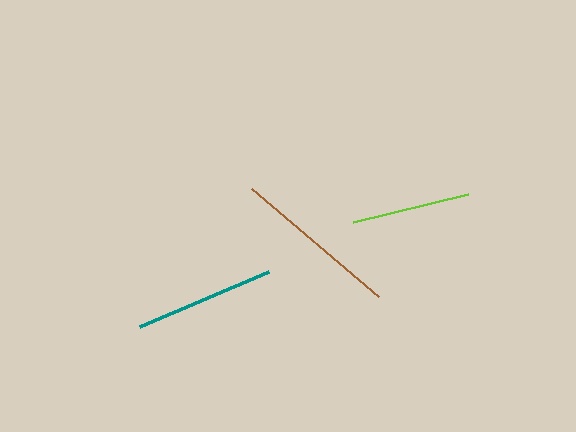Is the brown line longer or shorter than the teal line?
The brown line is longer than the teal line.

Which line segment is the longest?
The brown line is the longest at approximately 167 pixels.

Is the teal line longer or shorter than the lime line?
The teal line is longer than the lime line.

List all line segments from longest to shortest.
From longest to shortest: brown, teal, lime.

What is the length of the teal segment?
The teal segment is approximately 141 pixels long.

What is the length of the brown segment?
The brown segment is approximately 167 pixels long.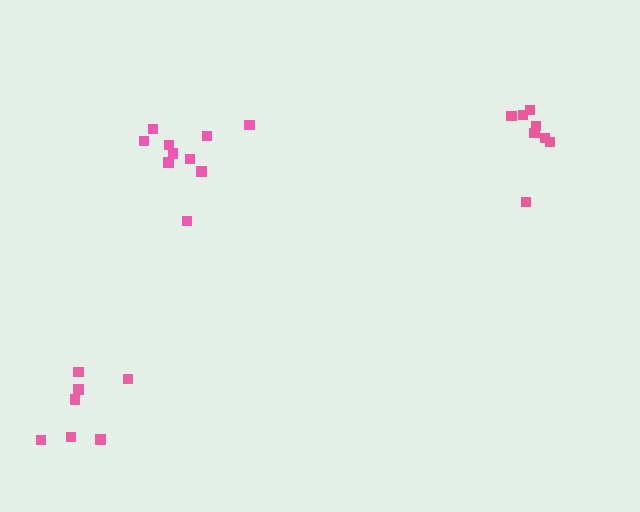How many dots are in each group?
Group 1: 10 dots, Group 2: 8 dots, Group 3: 7 dots (25 total).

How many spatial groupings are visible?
There are 3 spatial groupings.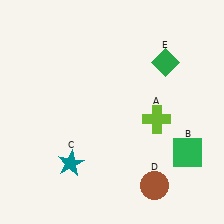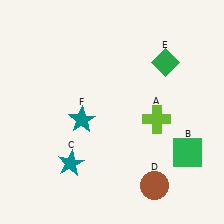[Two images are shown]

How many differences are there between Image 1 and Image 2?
There is 1 difference between the two images.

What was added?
A teal star (F) was added in Image 2.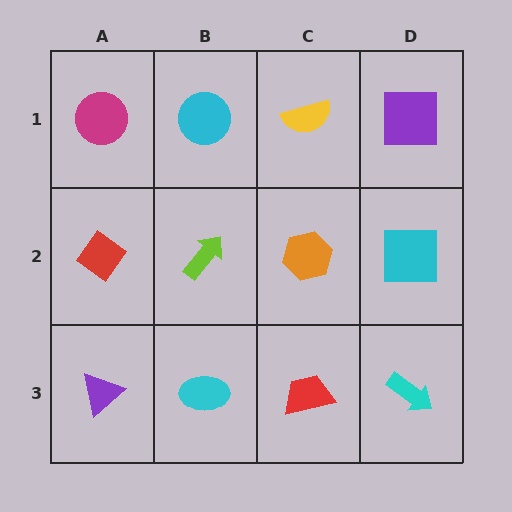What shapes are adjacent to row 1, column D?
A cyan square (row 2, column D), a yellow semicircle (row 1, column C).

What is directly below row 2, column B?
A cyan ellipse.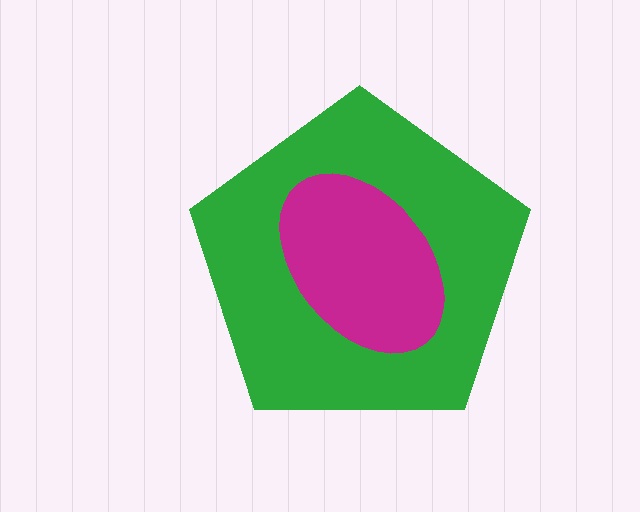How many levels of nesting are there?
2.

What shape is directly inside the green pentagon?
The magenta ellipse.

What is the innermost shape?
The magenta ellipse.